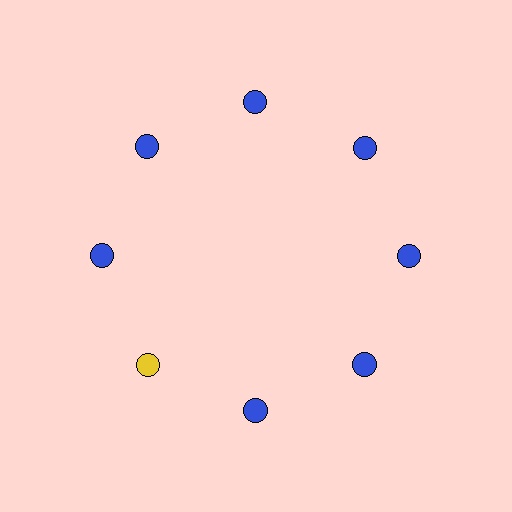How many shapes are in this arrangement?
There are 8 shapes arranged in a ring pattern.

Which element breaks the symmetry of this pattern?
The yellow circle at roughly the 8 o'clock position breaks the symmetry. All other shapes are blue circles.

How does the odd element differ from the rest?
It has a different color: yellow instead of blue.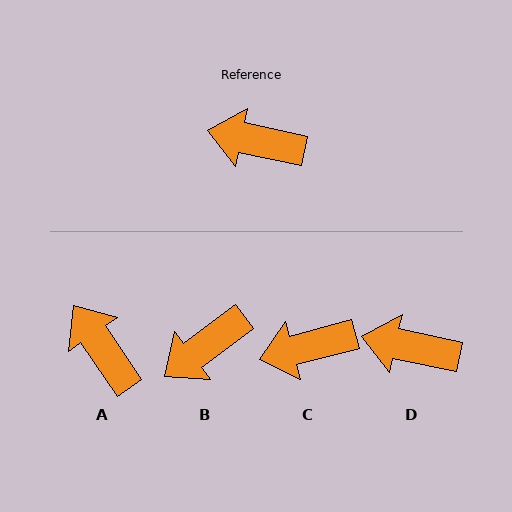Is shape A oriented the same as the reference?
No, it is off by about 44 degrees.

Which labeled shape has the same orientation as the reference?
D.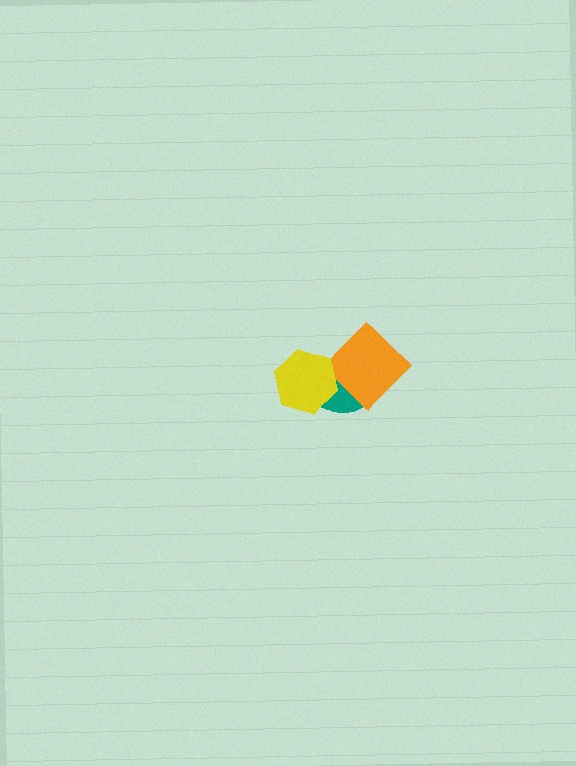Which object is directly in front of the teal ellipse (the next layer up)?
The orange diamond is directly in front of the teal ellipse.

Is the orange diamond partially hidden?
Yes, it is partially covered by another shape.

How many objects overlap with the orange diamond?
2 objects overlap with the orange diamond.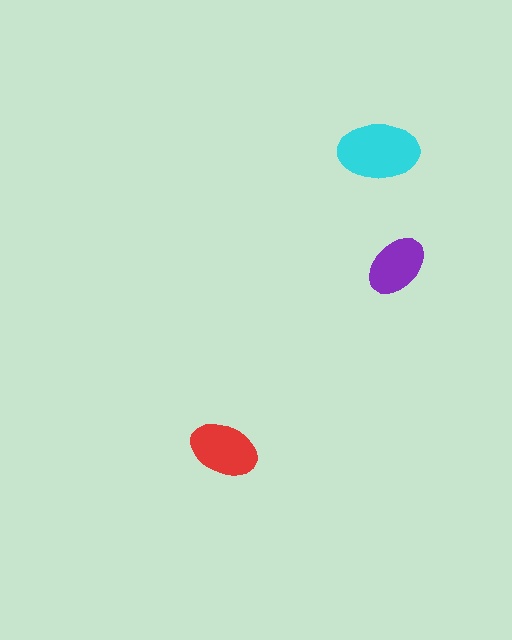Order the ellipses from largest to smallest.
the cyan one, the red one, the purple one.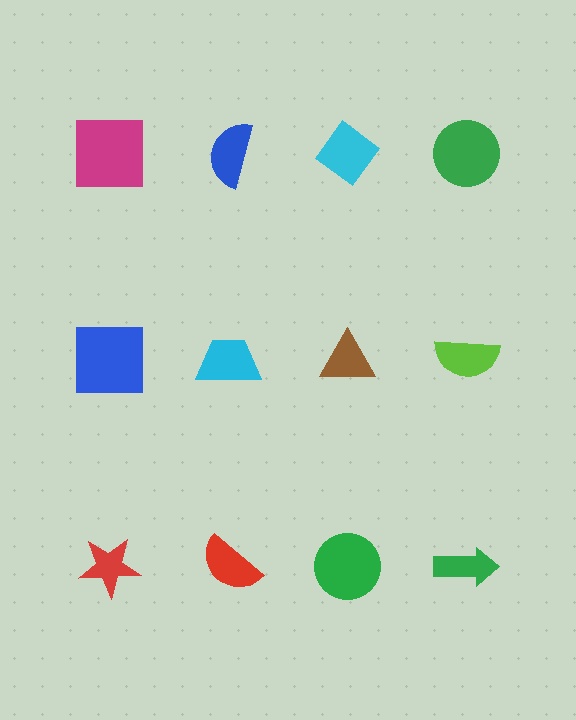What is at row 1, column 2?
A blue semicircle.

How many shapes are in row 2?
4 shapes.